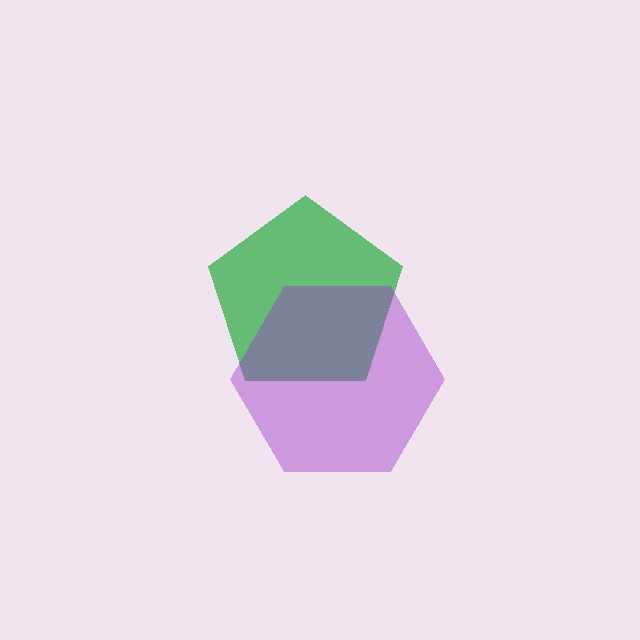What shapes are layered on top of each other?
The layered shapes are: a green pentagon, a purple hexagon.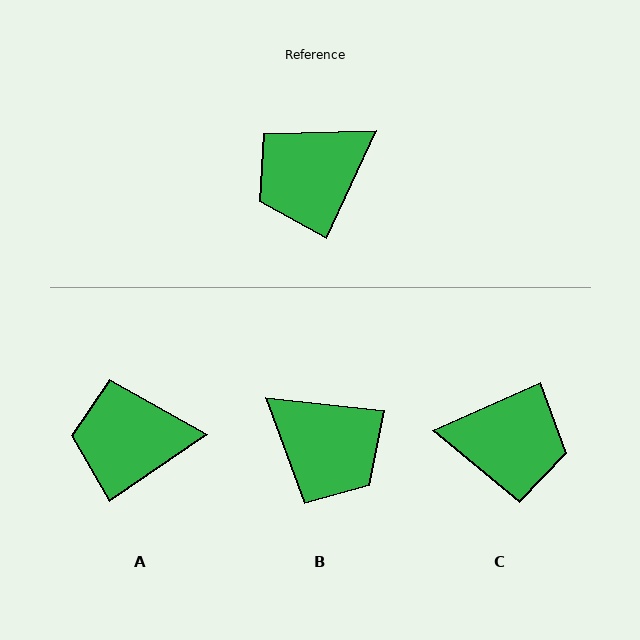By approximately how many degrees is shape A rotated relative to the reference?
Approximately 31 degrees clockwise.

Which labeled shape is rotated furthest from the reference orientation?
C, about 139 degrees away.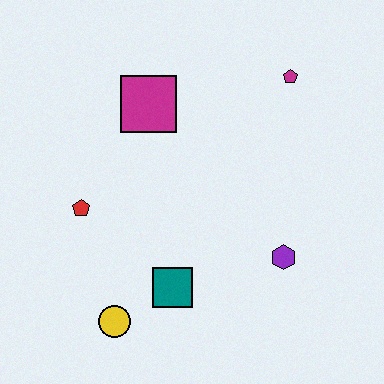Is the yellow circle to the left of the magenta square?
Yes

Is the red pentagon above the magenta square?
No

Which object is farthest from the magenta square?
The yellow circle is farthest from the magenta square.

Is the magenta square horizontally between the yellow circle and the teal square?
Yes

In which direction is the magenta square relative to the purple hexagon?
The magenta square is above the purple hexagon.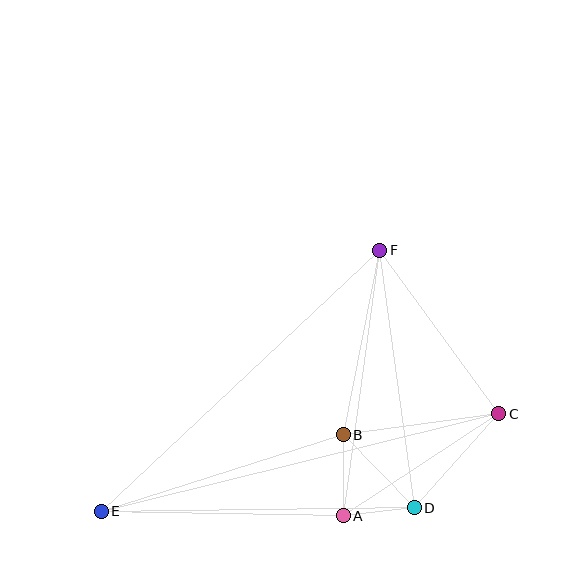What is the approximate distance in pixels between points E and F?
The distance between E and F is approximately 381 pixels.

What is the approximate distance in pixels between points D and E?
The distance between D and E is approximately 313 pixels.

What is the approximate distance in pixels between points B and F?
The distance between B and F is approximately 188 pixels.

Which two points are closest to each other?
Points A and D are closest to each other.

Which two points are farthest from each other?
Points C and E are farthest from each other.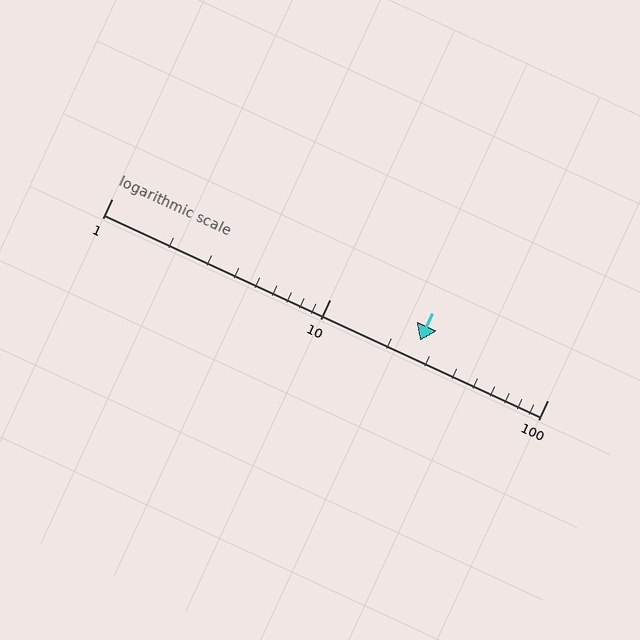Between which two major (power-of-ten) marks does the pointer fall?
The pointer is between 10 and 100.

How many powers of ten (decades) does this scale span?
The scale spans 2 decades, from 1 to 100.